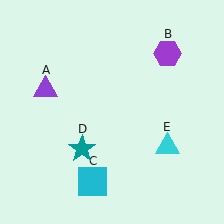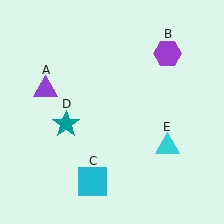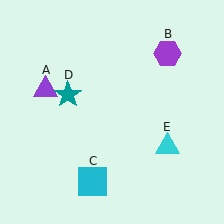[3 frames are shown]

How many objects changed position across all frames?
1 object changed position: teal star (object D).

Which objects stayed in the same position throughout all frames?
Purple triangle (object A) and purple hexagon (object B) and cyan square (object C) and cyan triangle (object E) remained stationary.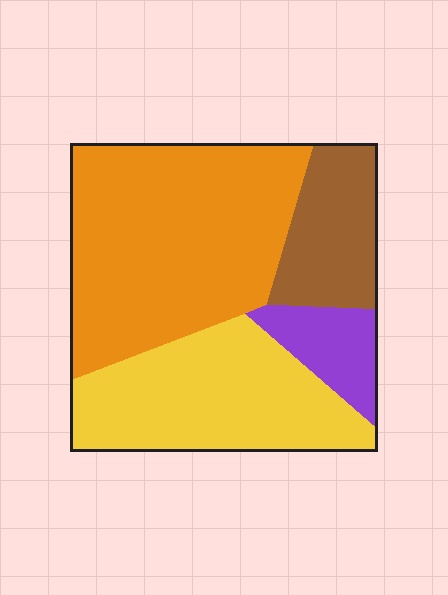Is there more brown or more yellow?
Yellow.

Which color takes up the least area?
Purple, at roughly 10%.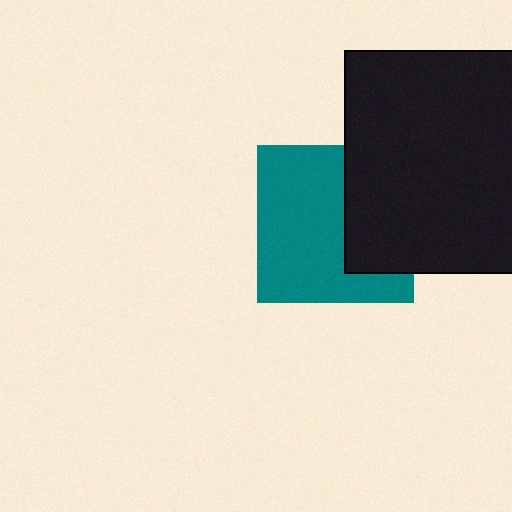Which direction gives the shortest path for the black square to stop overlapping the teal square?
Moving right gives the shortest separation.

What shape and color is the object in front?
The object in front is a black square.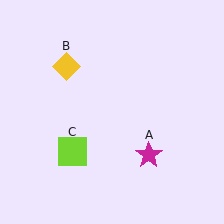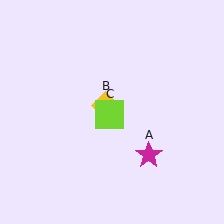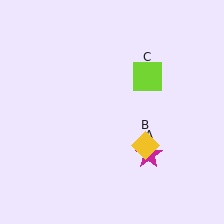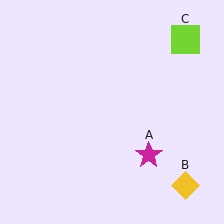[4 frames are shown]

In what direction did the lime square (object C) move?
The lime square (object C) moved up and to the right.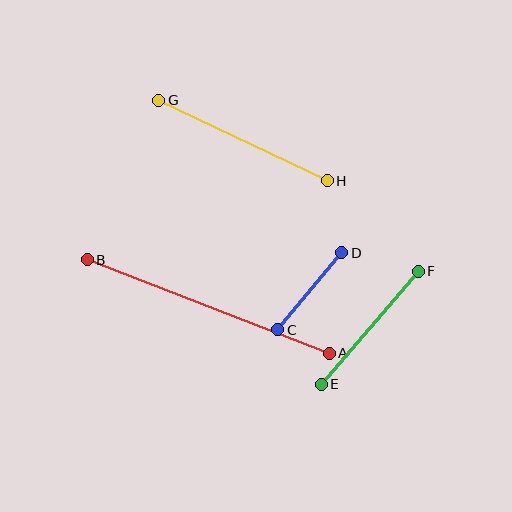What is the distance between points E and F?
The distance is approximately 149 pixels.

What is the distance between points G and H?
The distance is approximately 187 pixels.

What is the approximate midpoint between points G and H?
The midpoint is at approximately (243, 141) pixels.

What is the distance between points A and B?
The distance is approximately 259 pixels.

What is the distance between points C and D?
The distance is approximately 100 pixels.